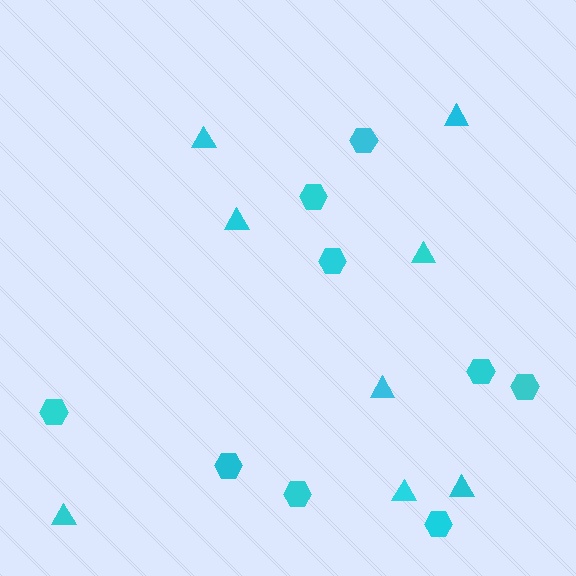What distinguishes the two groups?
There are 2 groups: one group of triangles (8) and one group of hexagons (9).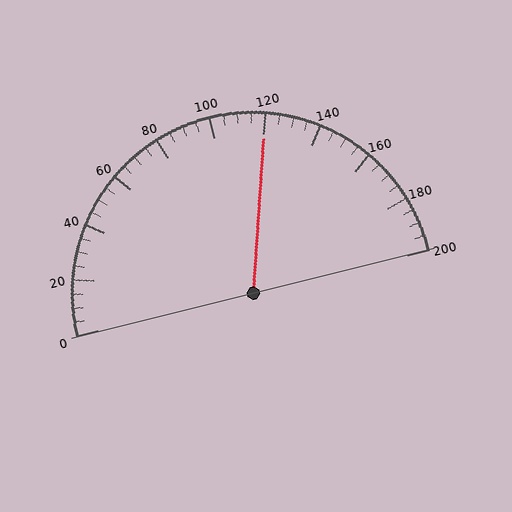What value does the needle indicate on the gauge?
The needle indicates approximately 120.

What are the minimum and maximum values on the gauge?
The gauge ranges from 0 to 200.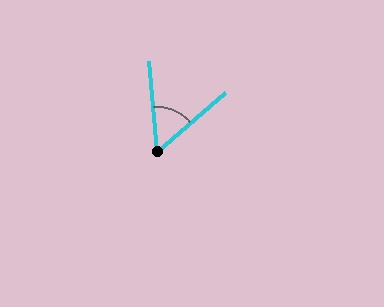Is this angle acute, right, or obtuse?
It is acute.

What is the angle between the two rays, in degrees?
Approximately 54 degrees.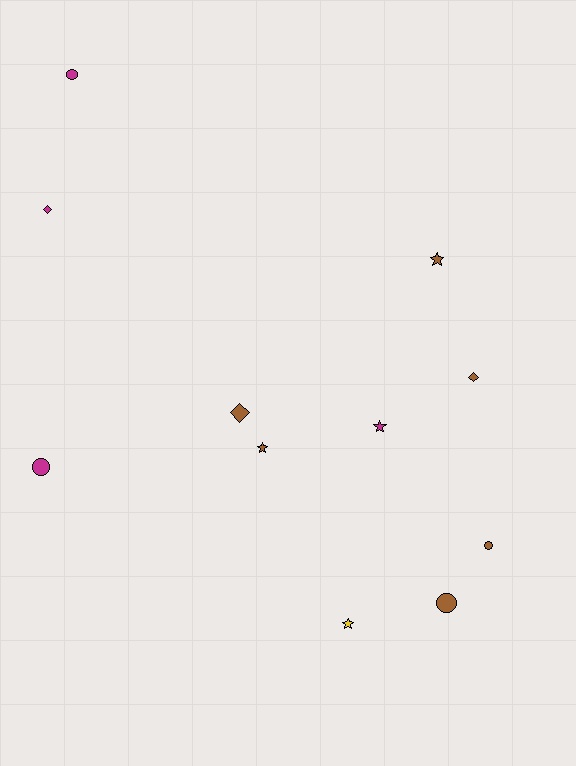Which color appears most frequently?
Brown, with 6 objects.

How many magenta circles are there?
There are 2 magenta circles.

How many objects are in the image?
There are 11 objects.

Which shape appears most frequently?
Star, with 4 objects.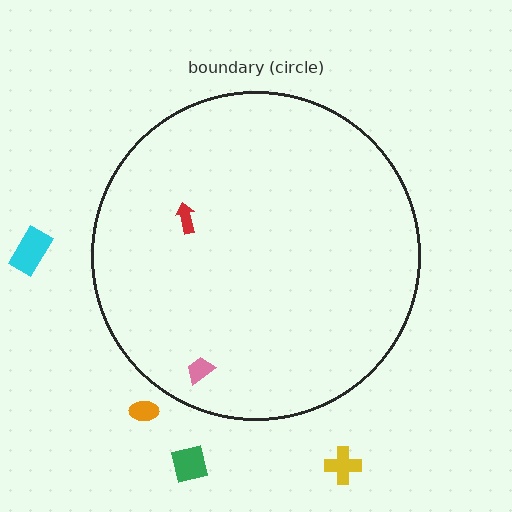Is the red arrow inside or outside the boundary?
Inside.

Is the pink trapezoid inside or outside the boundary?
Inside.